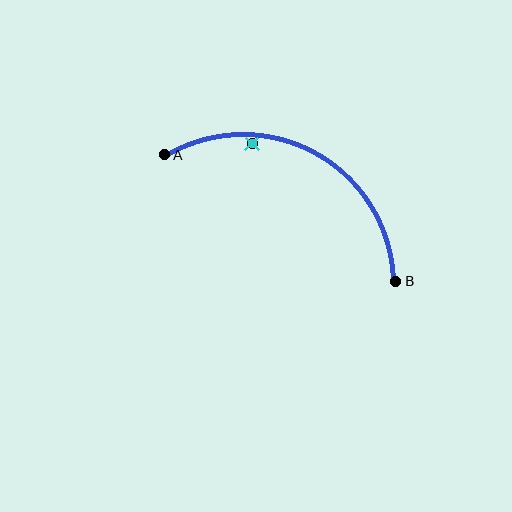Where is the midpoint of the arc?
The arc midpoint is the point on the curve farthest from the straight line joining A and B. It sits above that line.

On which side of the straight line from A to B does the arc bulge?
The arc bulges above the straight line connecting A and B.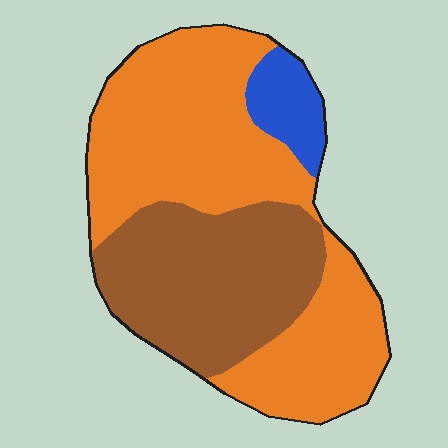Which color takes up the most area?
Orange, at roughly 55%.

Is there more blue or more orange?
Orange.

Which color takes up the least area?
Blue, at roughly 10%.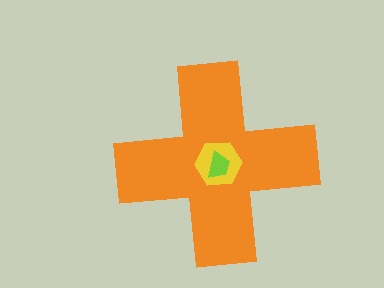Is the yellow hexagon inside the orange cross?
Yes.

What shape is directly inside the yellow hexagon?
The lime trapezoid.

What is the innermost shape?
The lime trapezoid.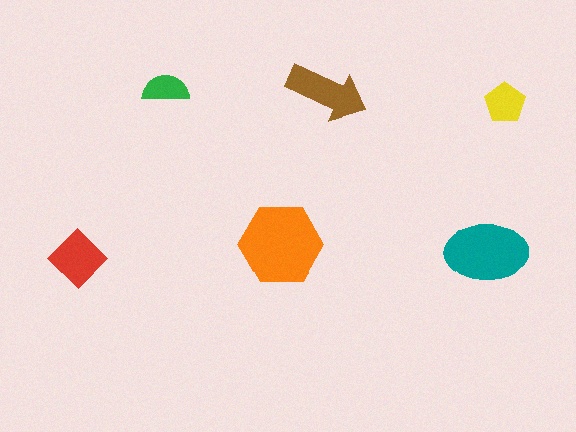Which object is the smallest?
The green semicircle.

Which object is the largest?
The orange hexagon.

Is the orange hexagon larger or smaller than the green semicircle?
Larger.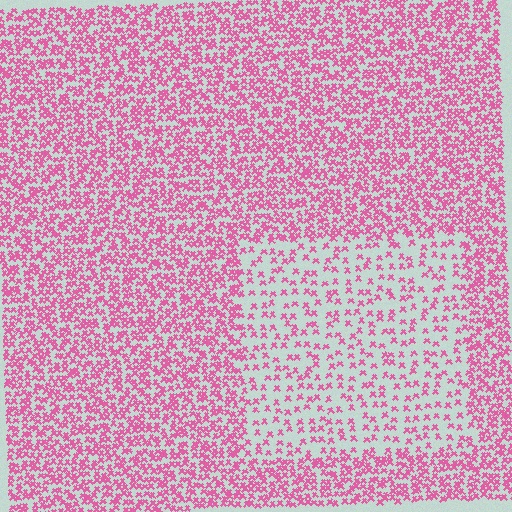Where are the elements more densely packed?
The elements are more densely packed outside the rectangle boundary.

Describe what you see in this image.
The image contains small pink elements arranged at two different densities. A rectangle-shaped region is visible where the elements are less densely packed than the surrounding area.